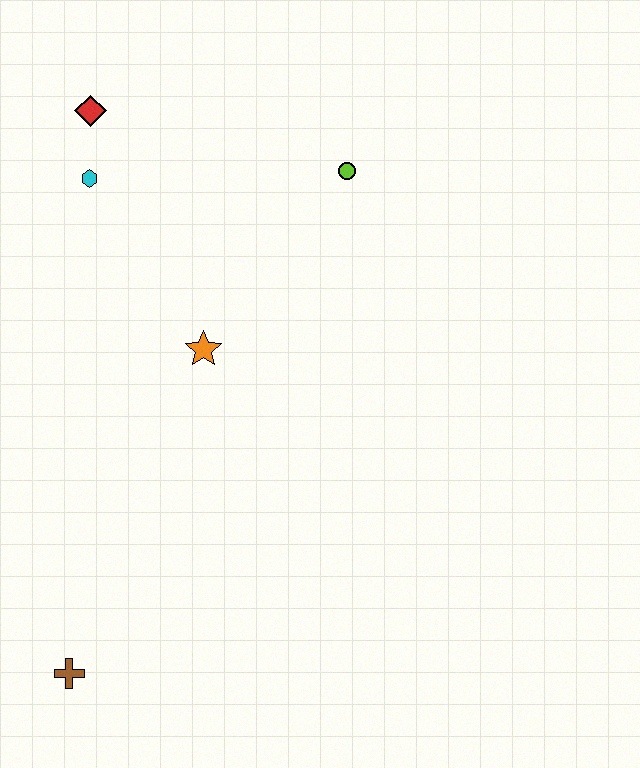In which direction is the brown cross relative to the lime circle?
The brown cross is below the lime circle.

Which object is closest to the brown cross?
The orange star is closest to the brown cross.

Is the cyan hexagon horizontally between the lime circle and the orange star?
No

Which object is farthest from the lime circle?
The brown cross is farthest from the lime circle.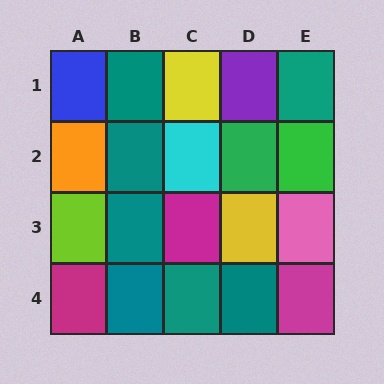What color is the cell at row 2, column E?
Green.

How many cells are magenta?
3 cells are magenta.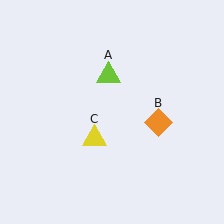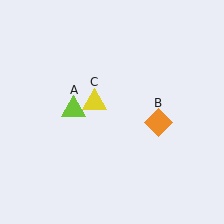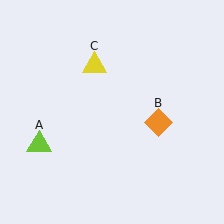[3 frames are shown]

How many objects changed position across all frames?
2 objects changed position: lime triangle (object A), yellow triangle (object C).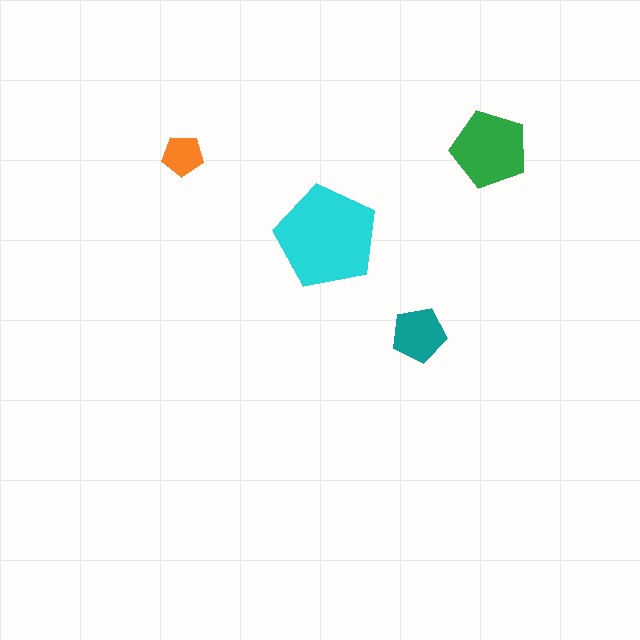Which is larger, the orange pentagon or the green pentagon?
The green one.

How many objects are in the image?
There are 4 objects in the image.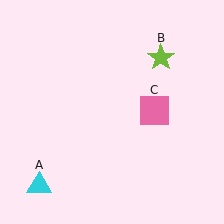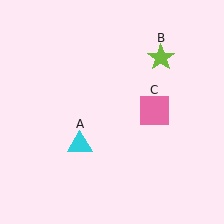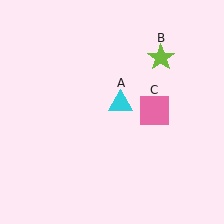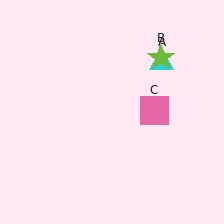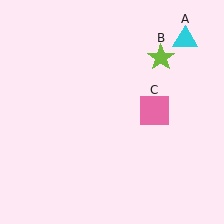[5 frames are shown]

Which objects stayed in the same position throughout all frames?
Lime star (object B) and pink square (object C) remained stationary.